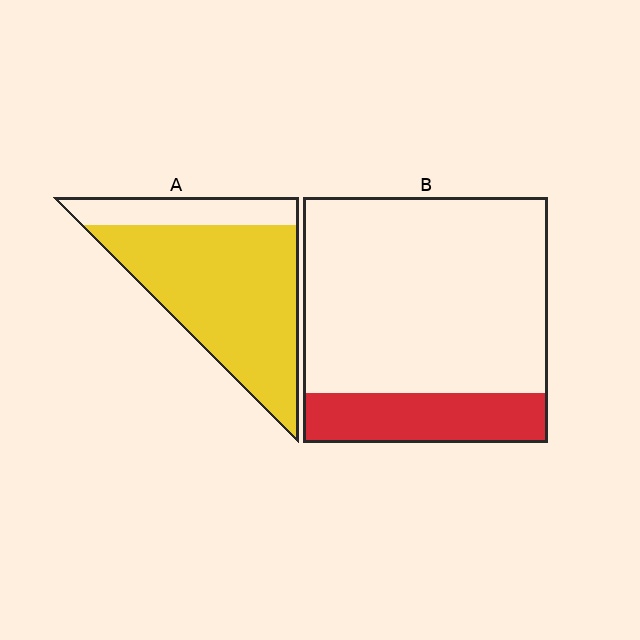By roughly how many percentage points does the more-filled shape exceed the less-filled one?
By roughly 60 percentage points (A over B).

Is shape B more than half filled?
No.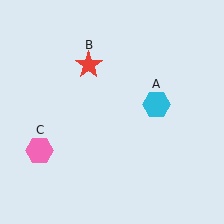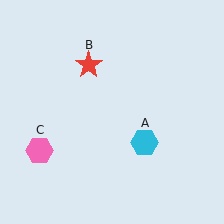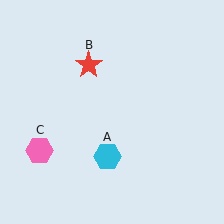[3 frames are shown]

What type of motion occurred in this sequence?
The cyan hexagon (object A) rotated clockwise around the center of the scene.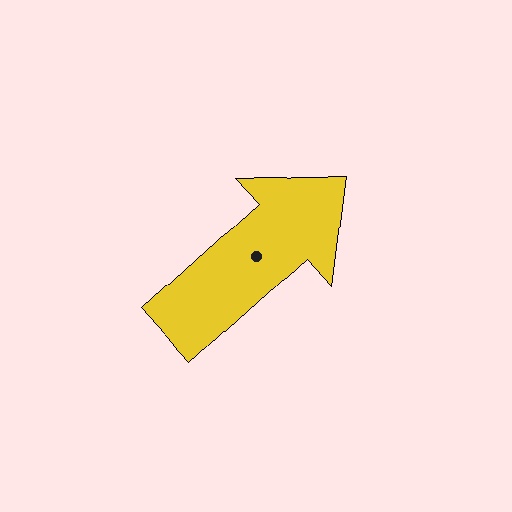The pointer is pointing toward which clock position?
Roughly 2 o'clock.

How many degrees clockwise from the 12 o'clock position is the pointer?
Approximately 48 degrees.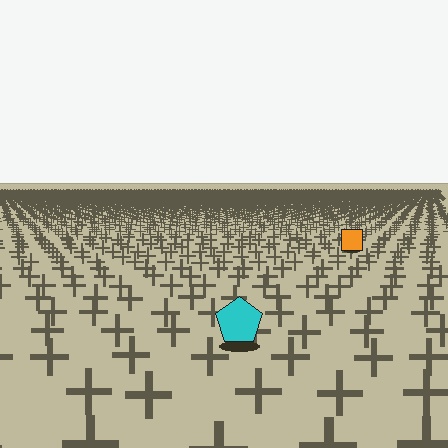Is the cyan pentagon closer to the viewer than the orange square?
Yes. The cyan pentagon is closer — you can tell from the texture gradient: the ground texture is coarser near it.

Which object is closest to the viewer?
The cyan pentagon is closest. The texture marks near it are larger and more spread out.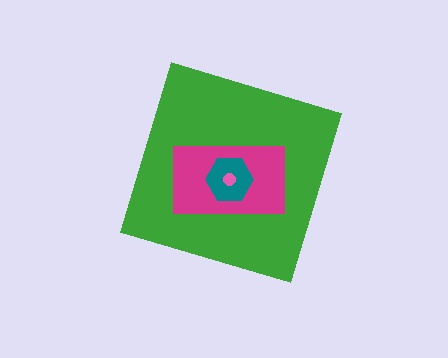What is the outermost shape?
The green diamond.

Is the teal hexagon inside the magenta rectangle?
Yes.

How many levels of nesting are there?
4.